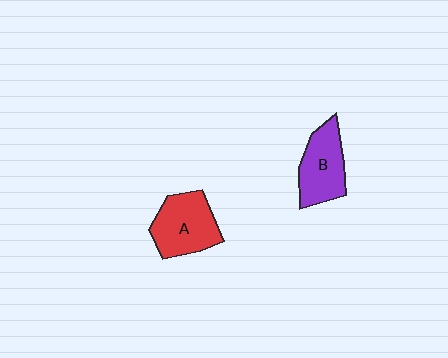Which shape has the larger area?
Shape A (red).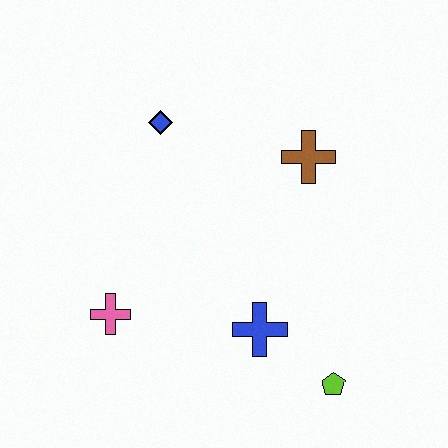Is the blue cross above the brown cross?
No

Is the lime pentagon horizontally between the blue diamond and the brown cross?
No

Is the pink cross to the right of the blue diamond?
No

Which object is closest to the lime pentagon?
The blue cross is closest to the lime pentagon.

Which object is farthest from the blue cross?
The blue diamond is farthest from the blue cross.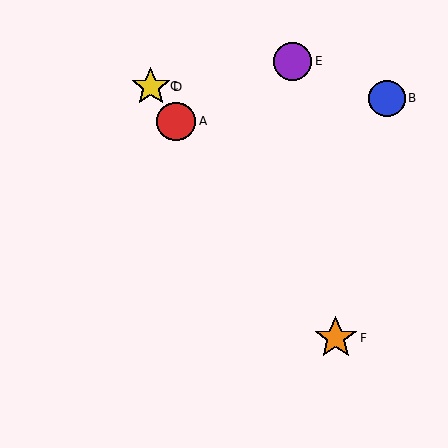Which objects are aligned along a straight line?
Objects A, C, D, F are aligned along a straight line.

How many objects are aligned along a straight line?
4 objects (A, C, D, F) are aligned along a straight line.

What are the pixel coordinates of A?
Object A is at (176, 121).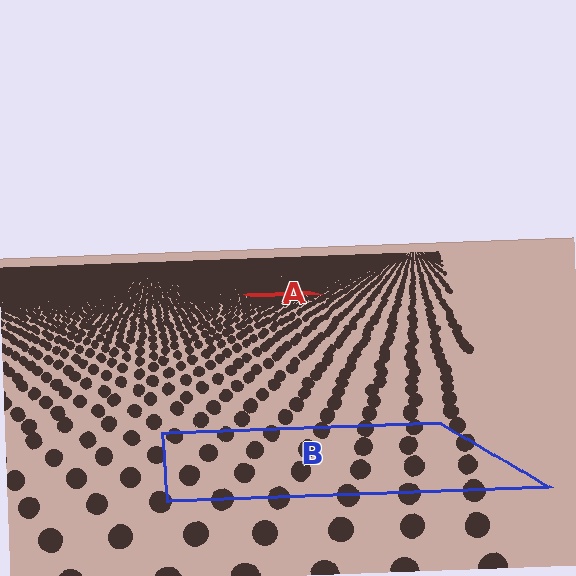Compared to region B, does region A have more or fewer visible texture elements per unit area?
Region A has more texture elements per unit area — they are packed more densely because it is farther away.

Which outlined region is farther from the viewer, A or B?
Region A is farther from the viewer — the texture elements inside it appear smaller and more densely packed.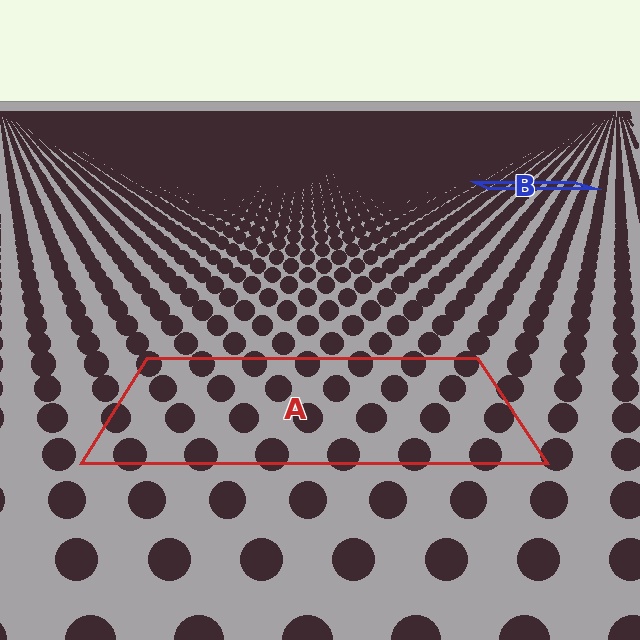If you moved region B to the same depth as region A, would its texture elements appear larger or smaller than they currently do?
They would appear larger. At a closer depth, the same texture elements are projected at a bigger on-screen size.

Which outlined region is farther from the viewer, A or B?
Region B is farther from the viewer — the texture elements inside it appear smaller and more densely packed.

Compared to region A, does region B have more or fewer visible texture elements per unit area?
Region B has more texture elements per unit area — they are packed more densely because it is farther away.